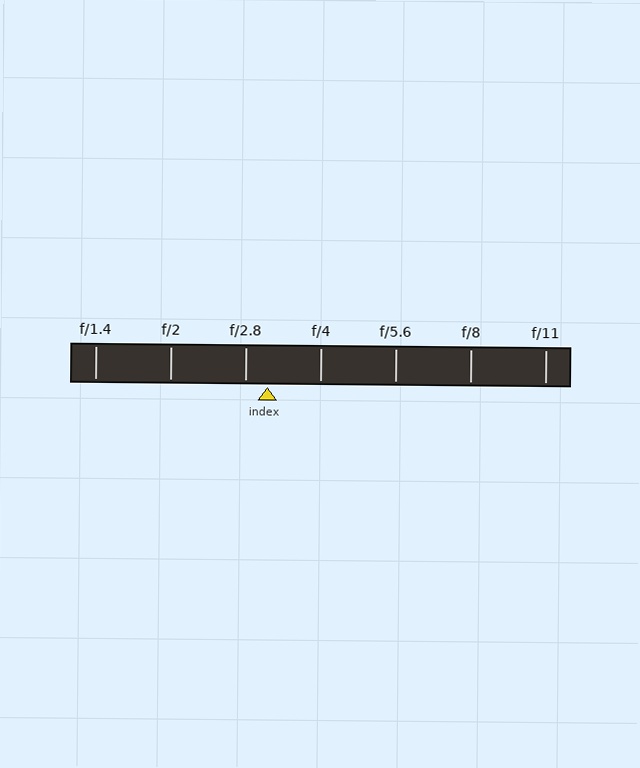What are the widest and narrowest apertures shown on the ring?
The widest aperture shown is f/1.4 and the narrowest is f/11.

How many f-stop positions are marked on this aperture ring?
There are 7 f-stop positions marked.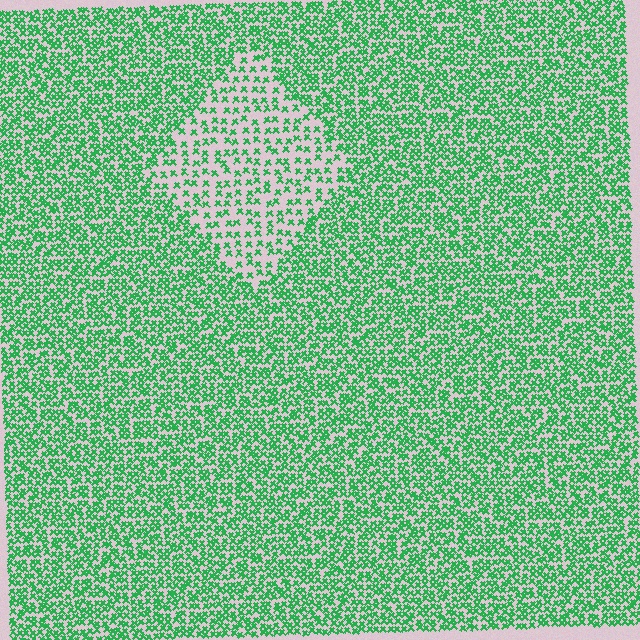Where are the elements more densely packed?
The elements are more densely packed outside the diamond boundary.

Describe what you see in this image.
The image contains small green elements arranged at two different densities. A diamond-shaped region is visible where the elements are less densely packed than the surrounding area.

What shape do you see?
I see a diamond.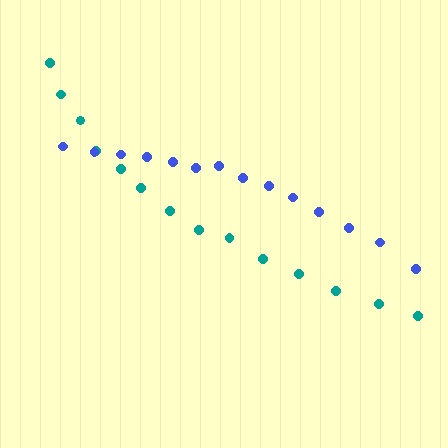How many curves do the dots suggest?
There are 2 distinct paths.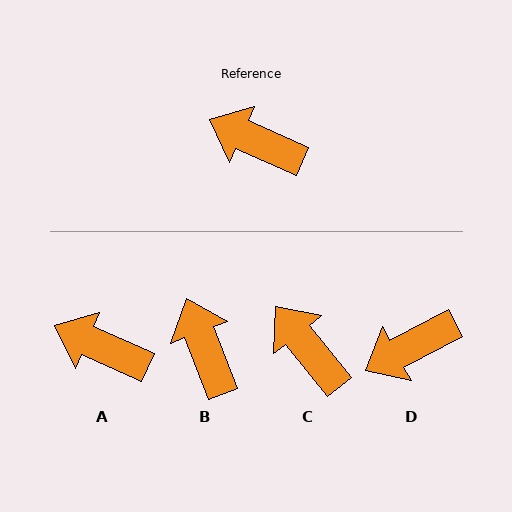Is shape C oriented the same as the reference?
No, it is off by about 28 degrees.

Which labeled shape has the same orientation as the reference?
A.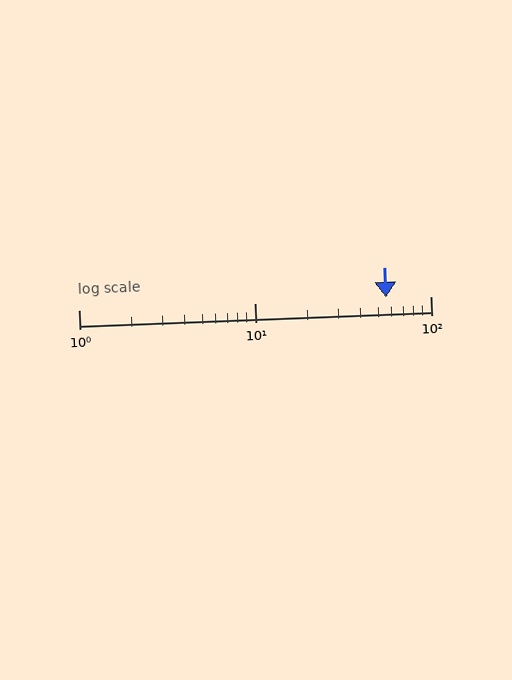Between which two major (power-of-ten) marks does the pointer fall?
The pointer is between 10 and 100.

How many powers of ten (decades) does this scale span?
The scale spans 2 decades, from 1 to 100.